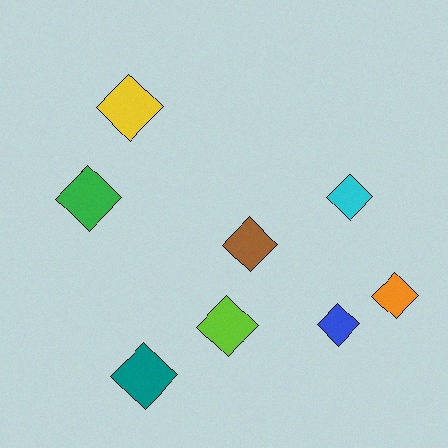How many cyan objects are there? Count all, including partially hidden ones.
There is 1 cyan object.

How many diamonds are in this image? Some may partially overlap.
There are 8 diamonds.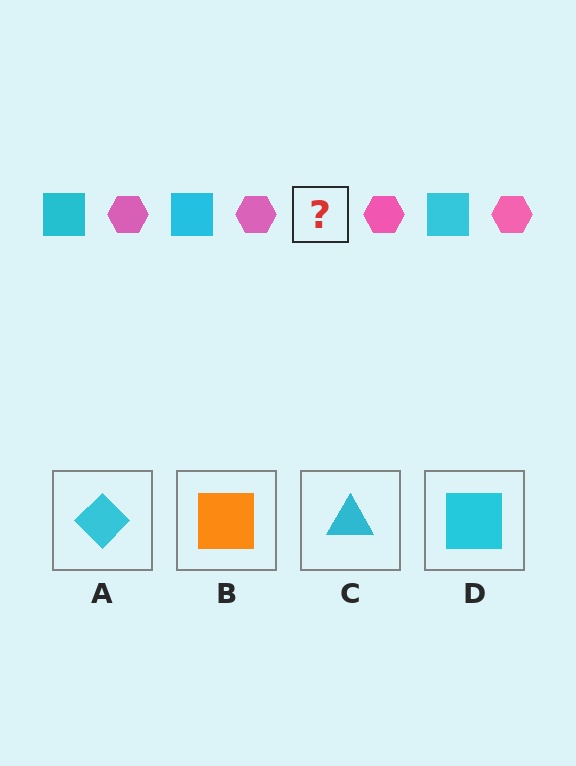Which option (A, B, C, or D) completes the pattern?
D.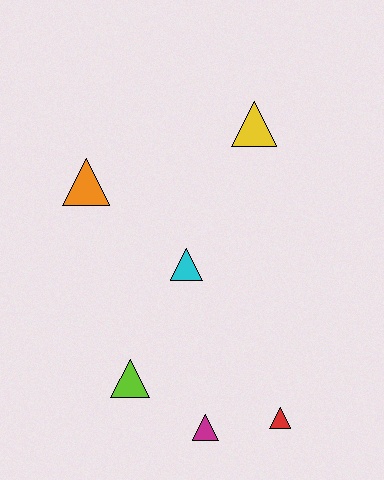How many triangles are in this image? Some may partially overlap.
There are 6 triangles.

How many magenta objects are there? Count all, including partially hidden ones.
There is 1 magenta object.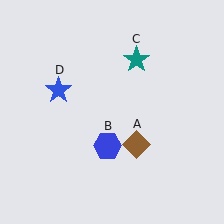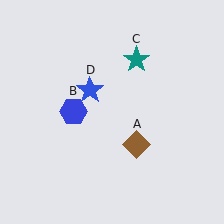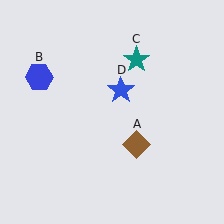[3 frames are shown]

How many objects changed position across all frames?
2 objects changed position: blue hexagon (object B), blue star (object D).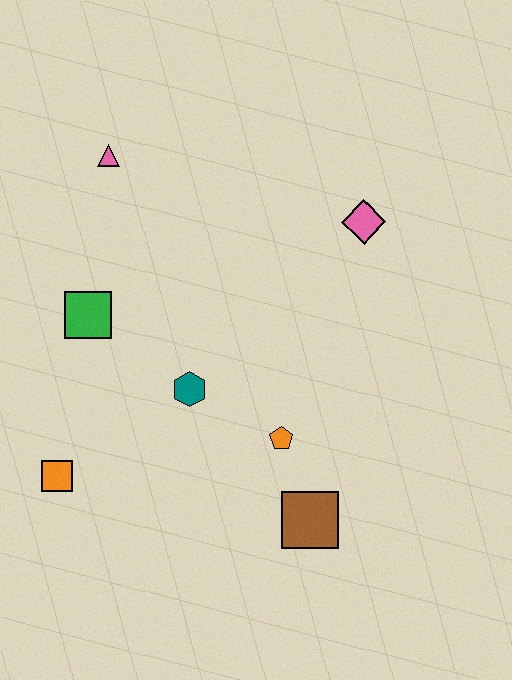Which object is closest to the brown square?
The orange pentagon is closest to the brown square.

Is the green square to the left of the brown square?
Yes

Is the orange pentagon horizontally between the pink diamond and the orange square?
Yes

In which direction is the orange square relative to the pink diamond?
The orange square is to the left of the pink diamond.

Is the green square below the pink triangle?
Yes